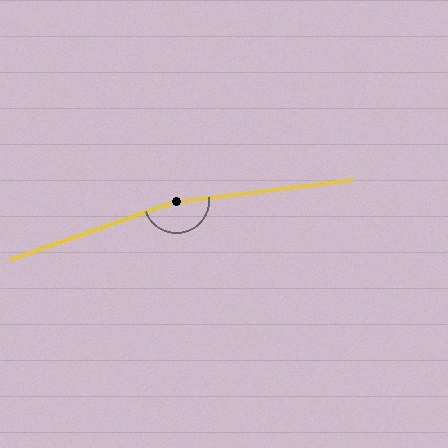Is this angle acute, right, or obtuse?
It is obtuse.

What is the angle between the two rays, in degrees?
Approximately 168 degrees.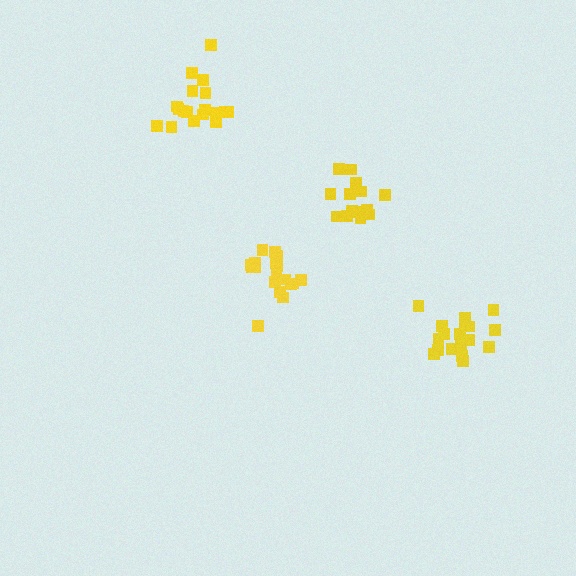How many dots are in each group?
Group 1: 18 dots, Group 2: 14 dots, Group 3: 18 dots, Group 4: 18 dots (68 total).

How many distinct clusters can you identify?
There are 4 distinct clusters.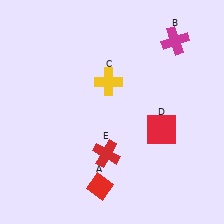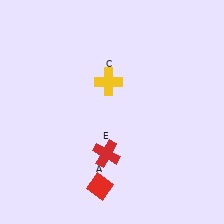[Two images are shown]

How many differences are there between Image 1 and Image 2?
There are 2 differences between the two images.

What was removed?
The red square (D), the magenta cross (B) were removed in Image 2.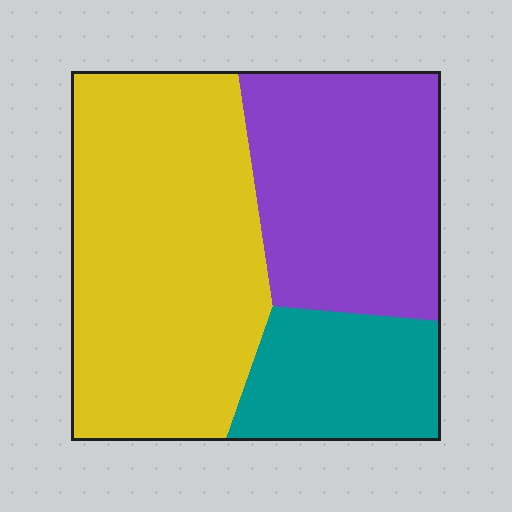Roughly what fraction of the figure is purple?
Purple covers 33% of the figure.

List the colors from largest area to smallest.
From largest to smallest: yellow, purple, teal.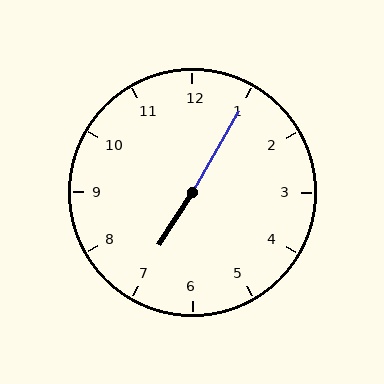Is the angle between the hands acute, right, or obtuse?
It is obtuse.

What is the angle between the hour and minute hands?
Approximately 178 degrees.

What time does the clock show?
7:05.